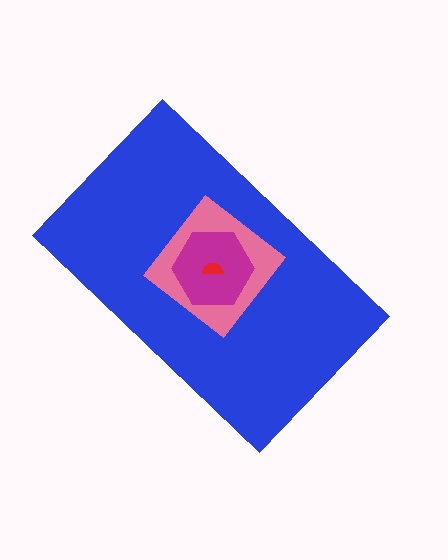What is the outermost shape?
The blue rectangle.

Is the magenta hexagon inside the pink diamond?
Yes.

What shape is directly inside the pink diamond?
The magenta hexagon.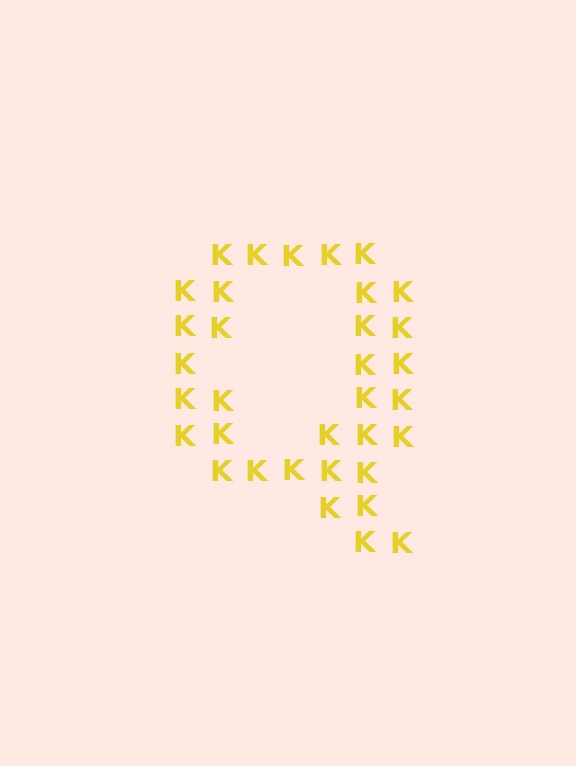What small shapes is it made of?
It is made of small letter K's.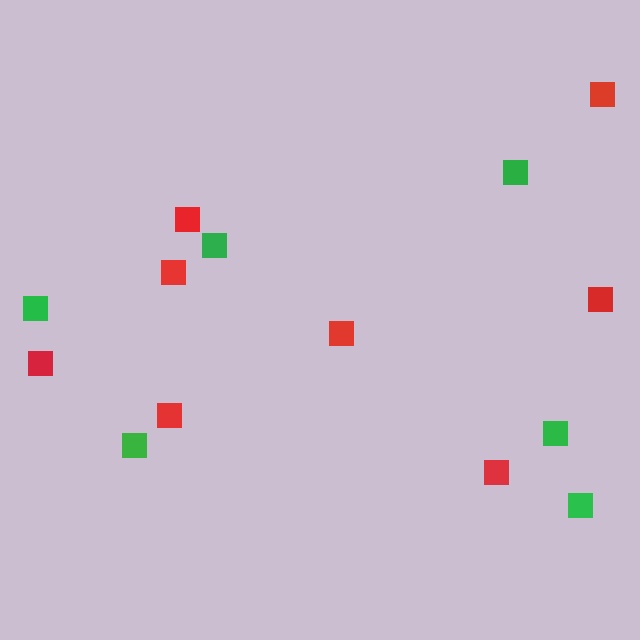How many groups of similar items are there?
There are 2 groups: one group of red squares (8) and one group of green squares (6).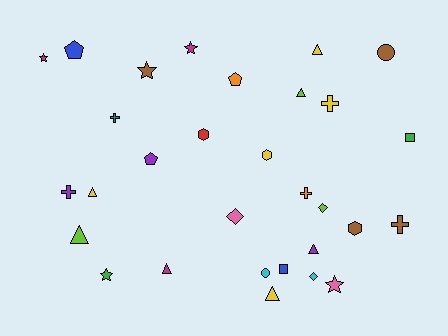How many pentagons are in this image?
There are 3 pentagons.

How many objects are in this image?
There are 30 objects.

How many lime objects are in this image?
There are 3 lime objects.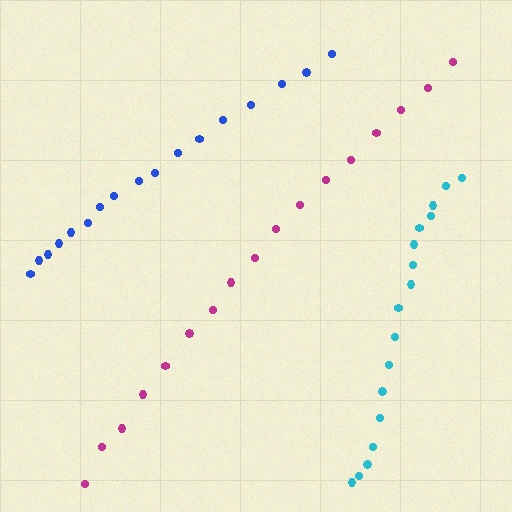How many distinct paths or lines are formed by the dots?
There are 3 distinct paths.